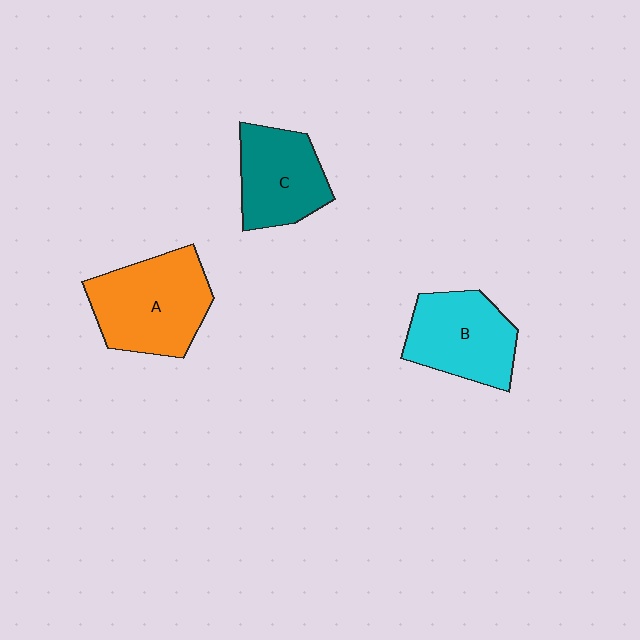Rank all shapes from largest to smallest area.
From largest to smallest: A (orange), B (cyan), C (teal).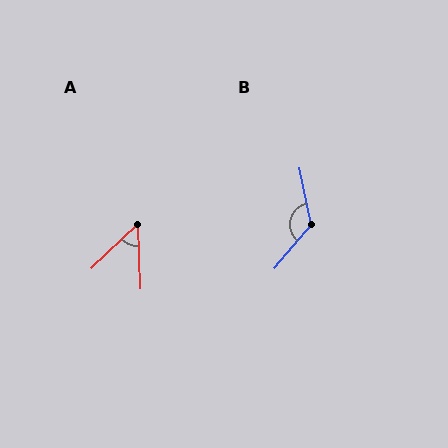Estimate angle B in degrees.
Approximately 128 degrees.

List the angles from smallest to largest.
A (48°), B (128°).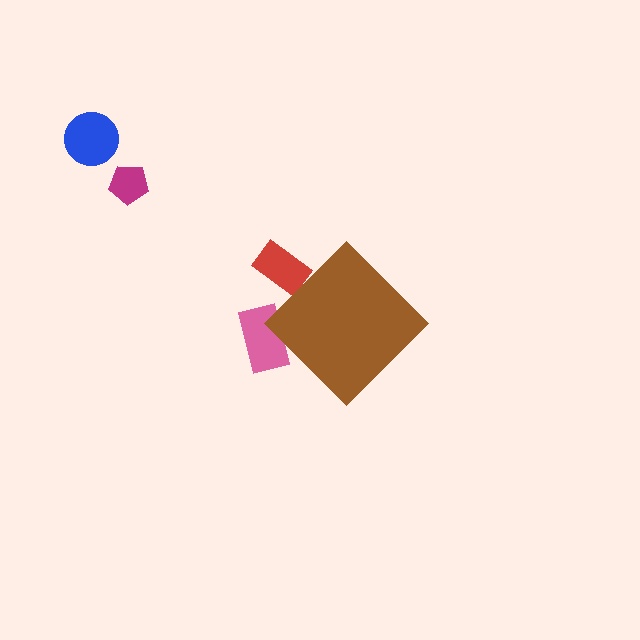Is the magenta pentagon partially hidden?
No, the magenta pentagon is fully visible.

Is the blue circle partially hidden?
No, the blue circle is fully visible.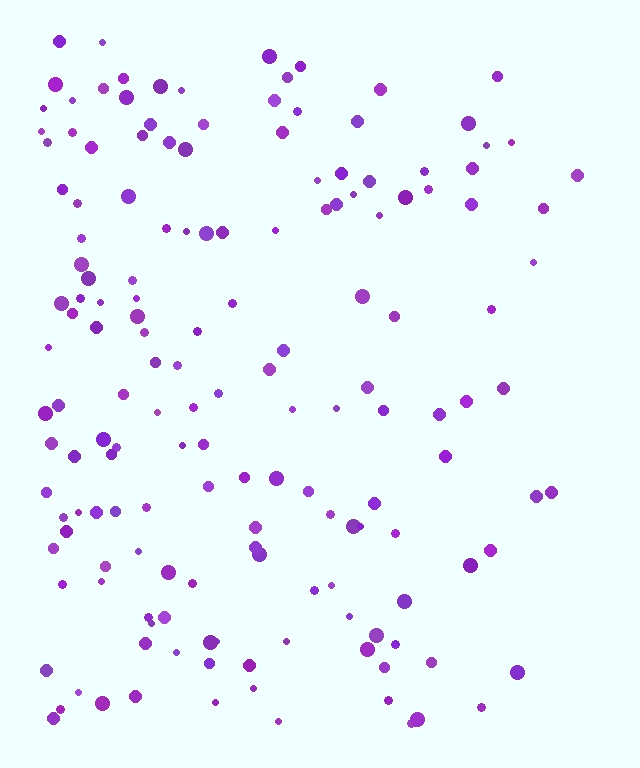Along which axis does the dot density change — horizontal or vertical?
Horizontal.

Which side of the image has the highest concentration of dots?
The left.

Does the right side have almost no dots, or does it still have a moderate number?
Still a moderate number, just noticeably fewer than the left.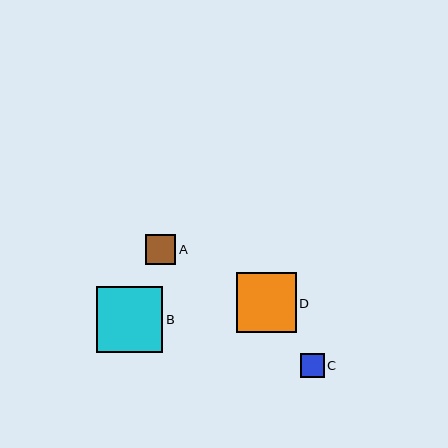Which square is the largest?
Square B is the largest with a size of approximately 66 pixels.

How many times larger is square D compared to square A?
Square D is approximately 2.0 times the size of square A.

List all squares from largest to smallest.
From largest to smallest: B, D, A, C.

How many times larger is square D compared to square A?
Square D is approximately 2.0 times the size of square A.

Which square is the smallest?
Square C is the smallest with a size of approximately 24 pixels.